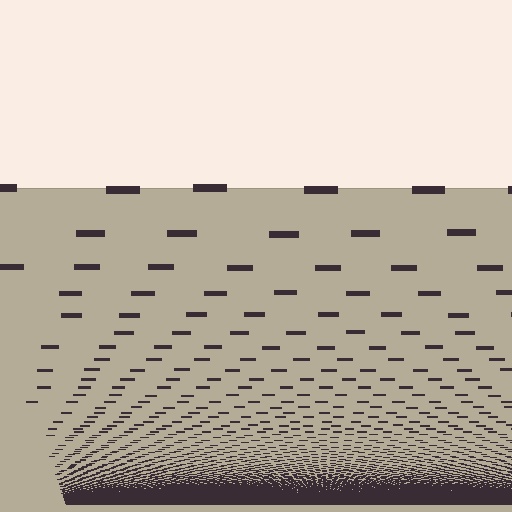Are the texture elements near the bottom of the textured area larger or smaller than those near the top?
Smaller. The gradient is inverted — elements near the bottom are smaller and denser.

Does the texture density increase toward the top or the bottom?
Density increases toward the bottom.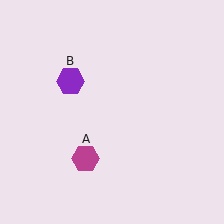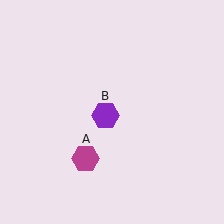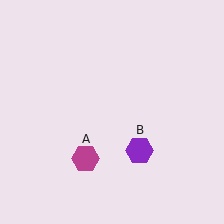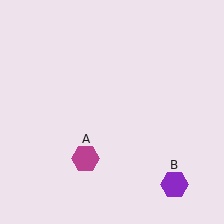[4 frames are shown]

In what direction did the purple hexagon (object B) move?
The purple hexagon (object B) moved down and to the right.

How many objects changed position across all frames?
1 object changed position: purple hexagon (object B).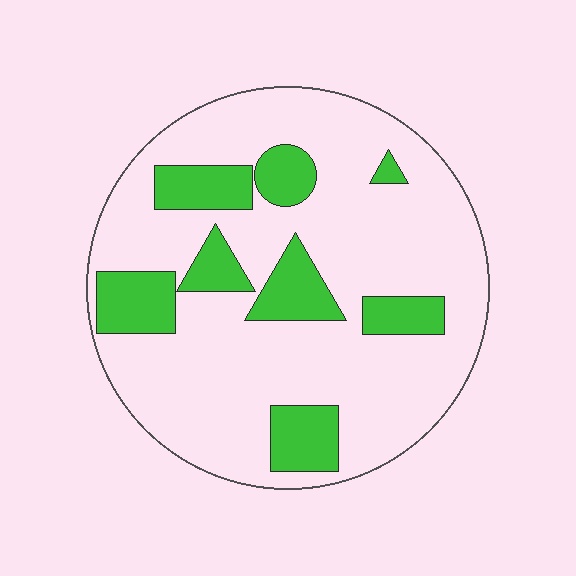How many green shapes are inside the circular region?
8.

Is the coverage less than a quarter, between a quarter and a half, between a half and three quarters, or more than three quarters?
Less than a quarter.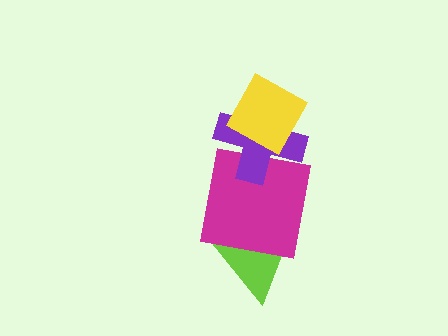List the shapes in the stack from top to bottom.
From top to bottom: the yellow diamond, the purple cross, the magenta square, the lime triangle.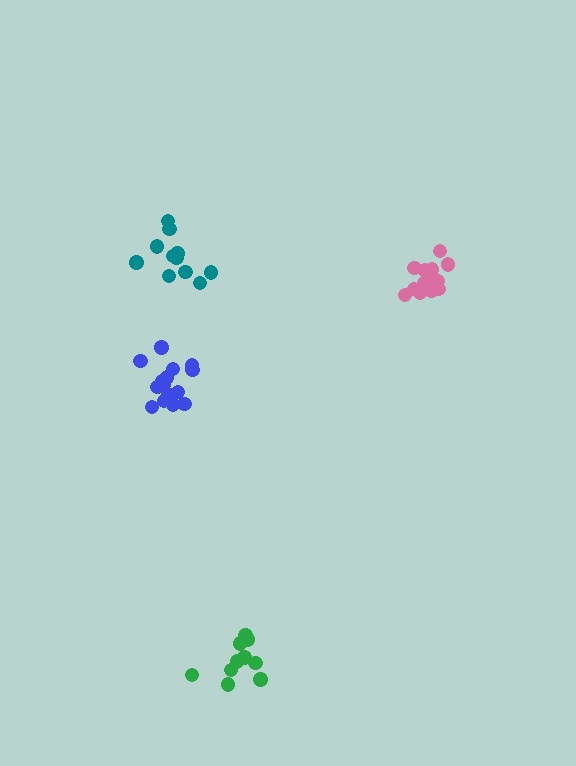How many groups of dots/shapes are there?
There are 4 groups.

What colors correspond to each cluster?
The clusters are colored: blue, pink, green, teal.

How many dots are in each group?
Group 1: 15 dots, Group 2: 13 dots, Group 3: 10 dots, Group 4: 11 dots (49 total).